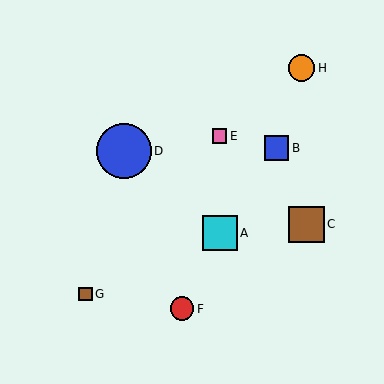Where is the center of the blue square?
The center of the blue square is at (276, 148).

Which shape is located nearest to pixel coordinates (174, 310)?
The red circle (labeled F) at (182, 309) is nearest to that location.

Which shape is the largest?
The blue circle (labeled D) is the largest.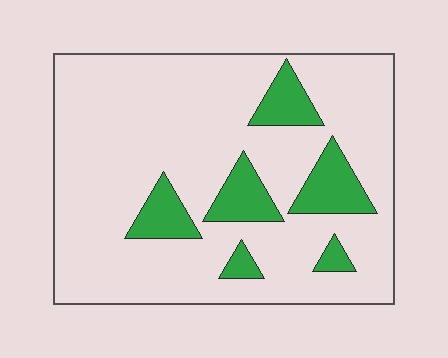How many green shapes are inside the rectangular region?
6.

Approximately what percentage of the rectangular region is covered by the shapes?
Approximately 15%.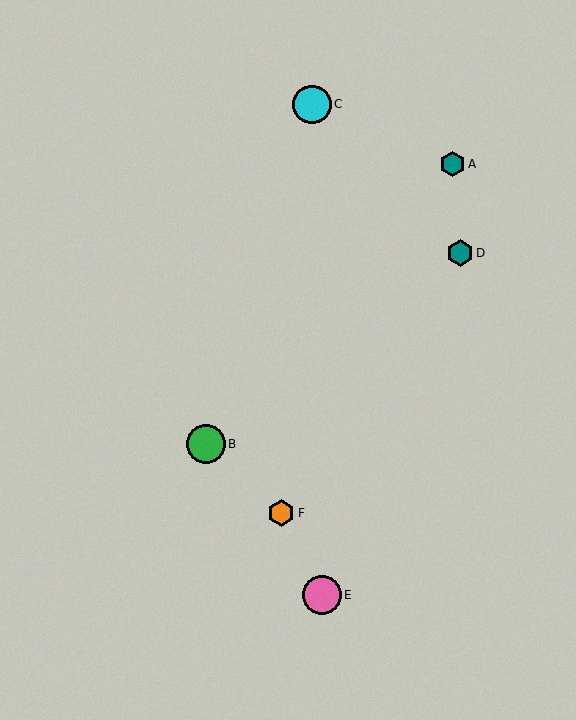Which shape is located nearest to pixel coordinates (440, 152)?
The teal hexagon (labeled A) at (453, 164) is nearest to that location.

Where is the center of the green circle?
The center of the green circle is at (206, 444).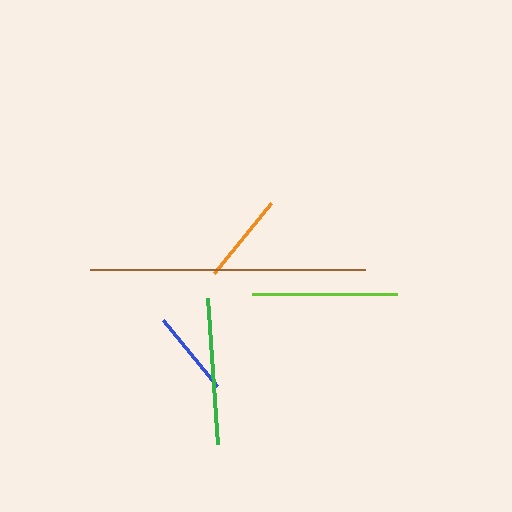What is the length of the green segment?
The green segment is approximately 146 pixels long.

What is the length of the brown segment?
The brown segment is approximately 275 pixels long.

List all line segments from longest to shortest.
From longest to shortest: brown, green, lime, orange, blue.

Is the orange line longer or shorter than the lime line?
The lime line is longer than the orange line.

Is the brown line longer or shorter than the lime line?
The brown line is longer than the lime line.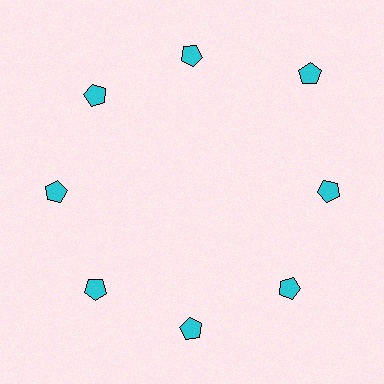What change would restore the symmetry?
The symmetry would be restored by moving it inward, back onto the ring so that all 8 pentagons sit at equal angles and equal distance from the center.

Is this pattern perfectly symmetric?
No. The 8 cyan pentagons are arranged in a ring, but one element near the 2 o'clock position is pushed outward from the center, breaking the 8-fold rotational symmetry.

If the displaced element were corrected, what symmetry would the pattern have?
It would have 8-fold rotational symmetry — the pattern would map onto itself every 45 degrees.